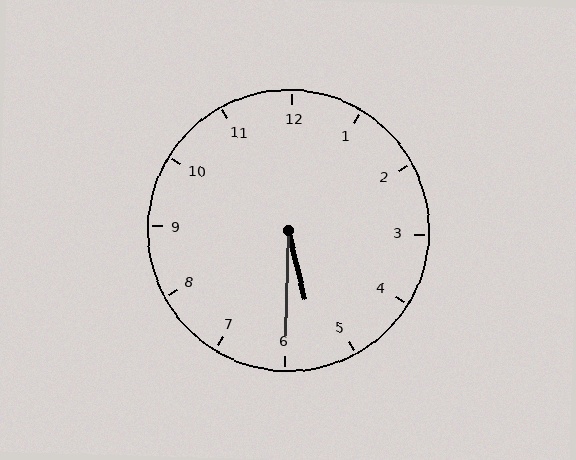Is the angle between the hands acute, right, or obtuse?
It is acute.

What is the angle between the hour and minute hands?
Approximately 15 degrees.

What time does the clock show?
5:30.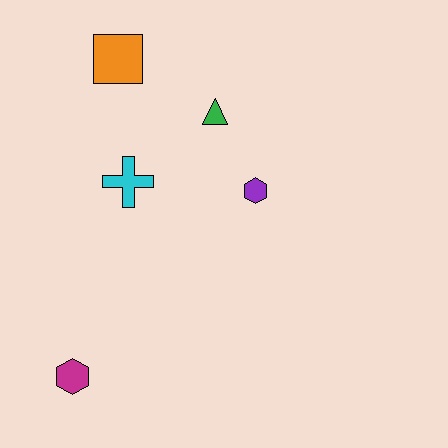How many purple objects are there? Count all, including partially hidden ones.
There is 1 purple object.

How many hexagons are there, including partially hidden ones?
There are 2 hexagons.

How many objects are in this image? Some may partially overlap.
There are 5 objects.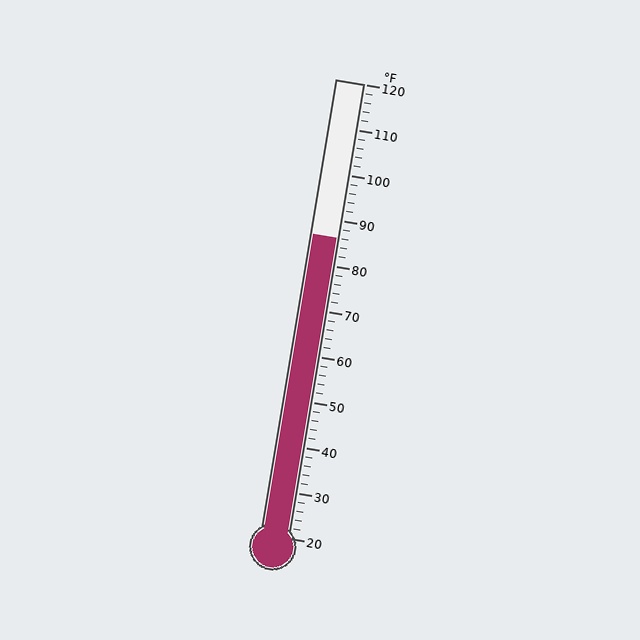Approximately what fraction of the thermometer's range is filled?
The thermometer is filled to approximately 65% of its range.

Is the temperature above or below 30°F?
The temperature is above 30°F.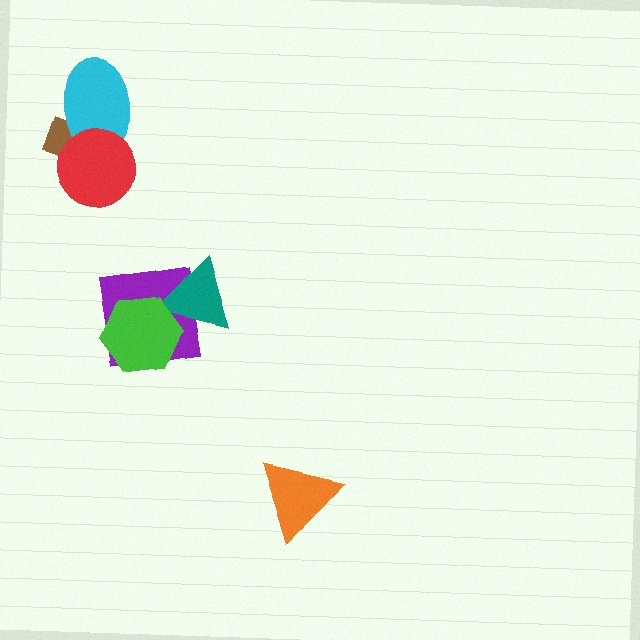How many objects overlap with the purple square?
2 objects overlap with the purple square.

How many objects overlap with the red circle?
2 objects overlap with the red circle.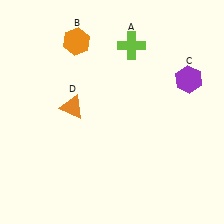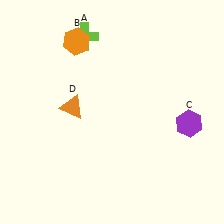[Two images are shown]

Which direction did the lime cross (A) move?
The lime cross (A) moved left.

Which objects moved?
The objects that moved are: the lime cross (A), the purple hexagon (C).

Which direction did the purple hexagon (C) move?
The purple hexagon (C) moved down.